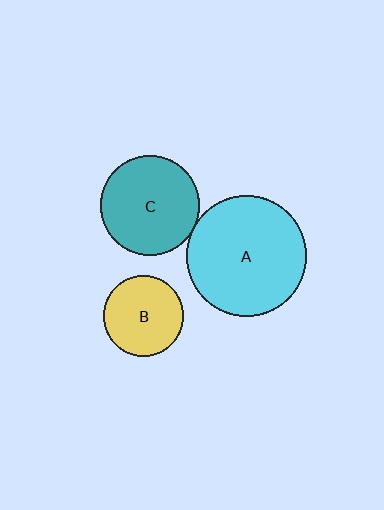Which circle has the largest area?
Circle A (cyan).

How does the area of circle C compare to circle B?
Approximately 1.5 times.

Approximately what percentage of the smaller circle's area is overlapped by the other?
Approximately 5%.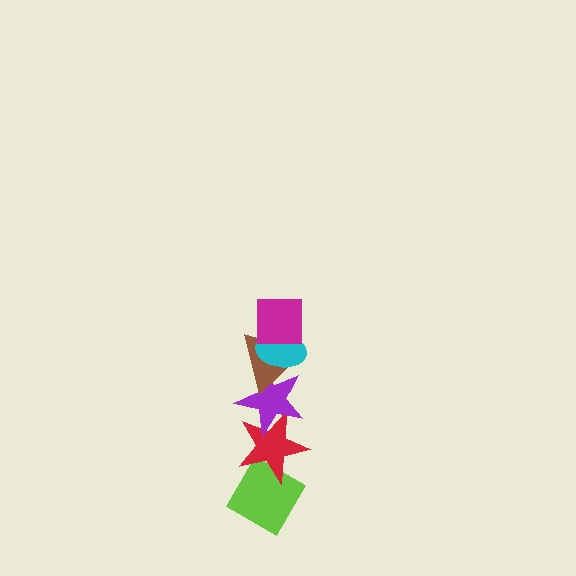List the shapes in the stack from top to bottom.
From top to bottom: the magenta square, the cyan ellipse, the brown triangle, the purple star, the red star, the lime diamond.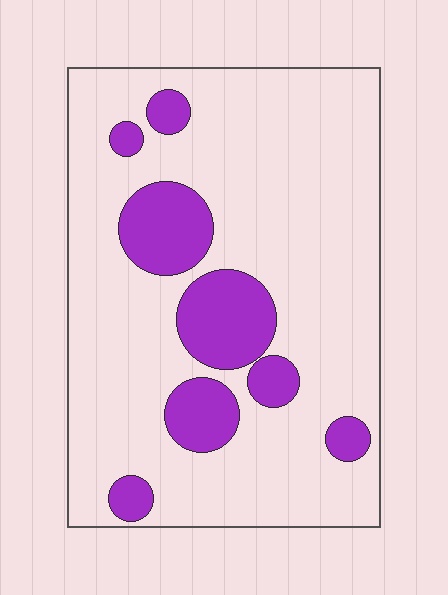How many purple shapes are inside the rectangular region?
8.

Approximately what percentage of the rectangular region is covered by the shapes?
Approximately 20%.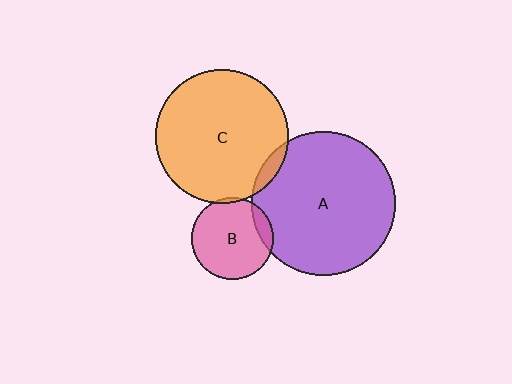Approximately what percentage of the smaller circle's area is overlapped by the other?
Approximately 5%.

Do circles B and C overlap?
Yes.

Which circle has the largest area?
Circle A (purple).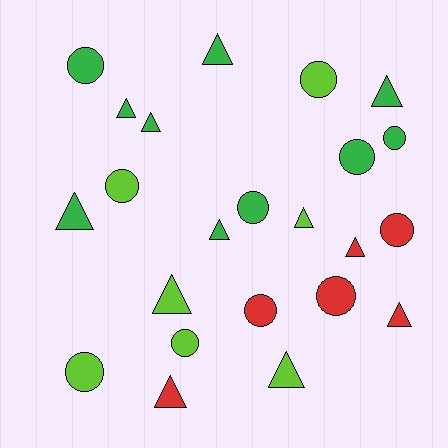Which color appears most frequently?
Green, with 10 objects.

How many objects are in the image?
There are 23 objects.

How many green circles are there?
There are 4 green circles.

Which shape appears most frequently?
Triangle, with 12 objects.